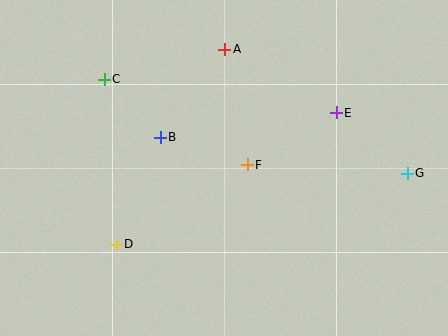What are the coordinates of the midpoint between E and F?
The midpoint between E and F is at (292, 139).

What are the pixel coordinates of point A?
Point A is at (225, 49).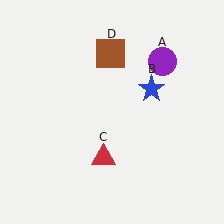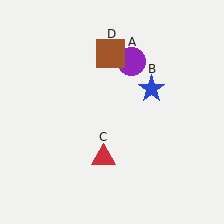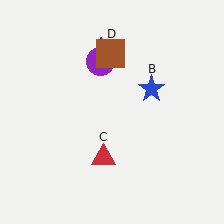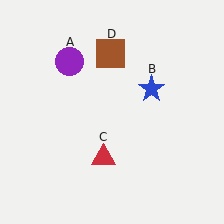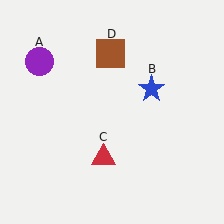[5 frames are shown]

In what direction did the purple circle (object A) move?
The purple circle (object A) moved left.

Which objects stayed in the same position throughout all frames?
Blue star (object B) and red triangle (object C) and brown square (object D) remained stationary.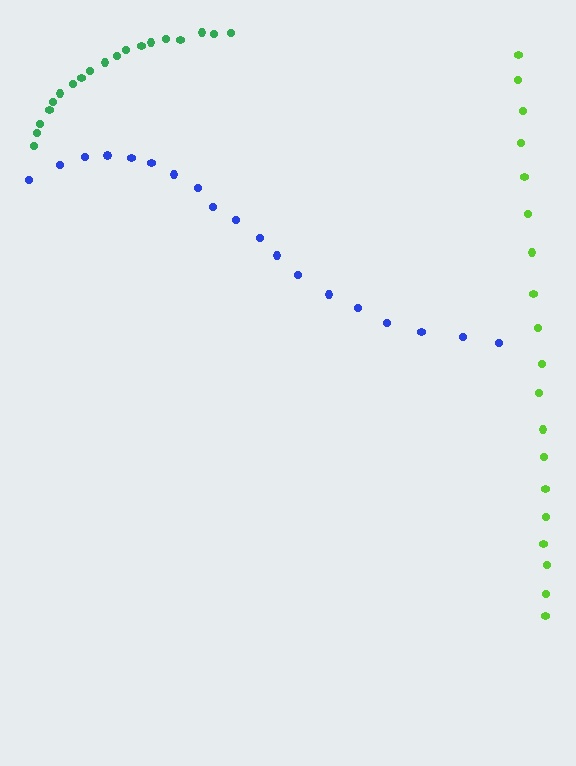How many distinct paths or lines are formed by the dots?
There are 3 distinct paths.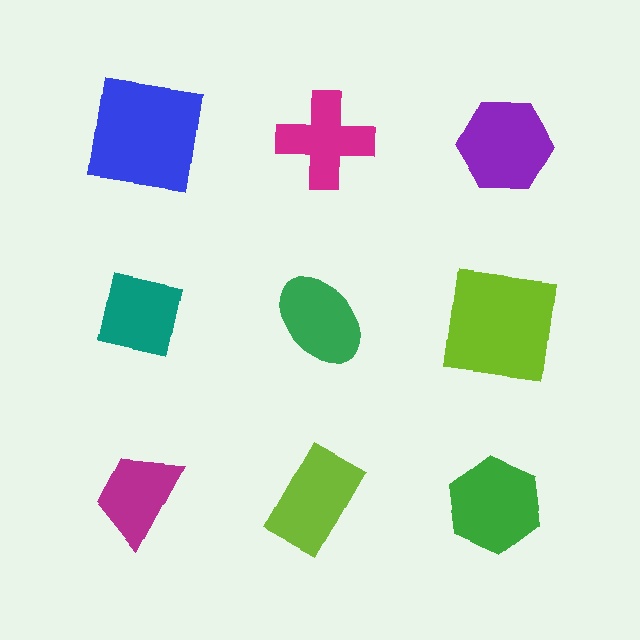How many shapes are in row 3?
3 shapes.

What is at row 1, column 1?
A blue square.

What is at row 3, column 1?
A magenta trapezoid.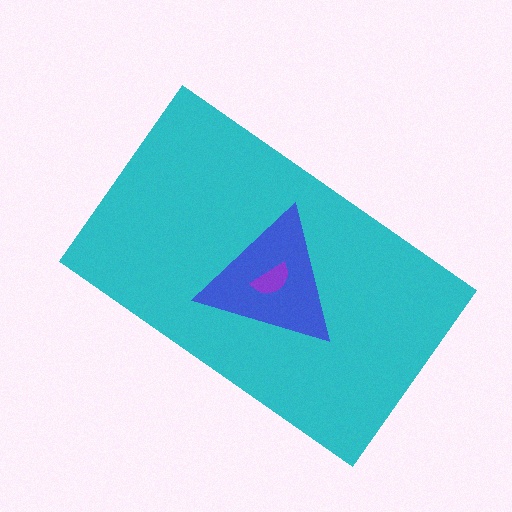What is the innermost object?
The purple semicircle.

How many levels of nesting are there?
3.